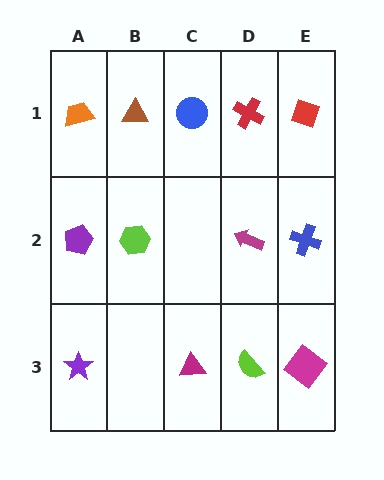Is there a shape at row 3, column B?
No, that cell is empty.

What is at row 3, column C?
A magenta triangle.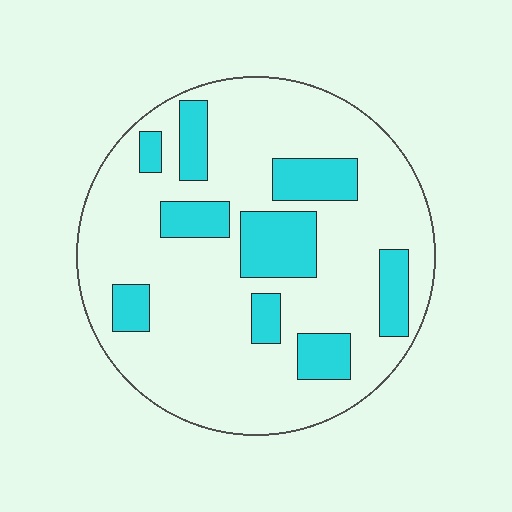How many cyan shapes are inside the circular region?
9.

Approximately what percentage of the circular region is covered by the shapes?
Approximately 25%.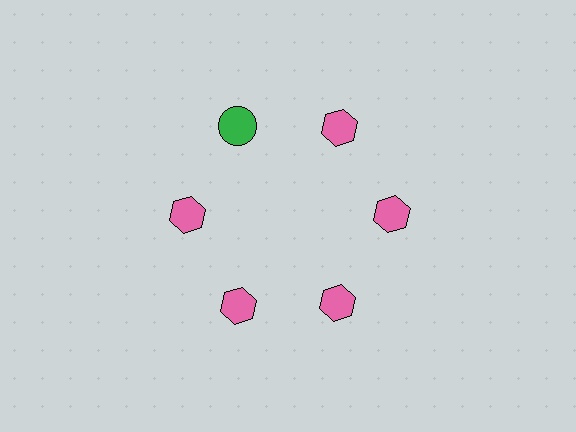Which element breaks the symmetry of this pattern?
The green circle at roughly the 11 o'clock position breaks the symmetry. All other shapes are pink hexagons.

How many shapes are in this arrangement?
There are 6 shapes arranged in a ring pattern.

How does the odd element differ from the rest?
It differs in both color (green instead of pink) and shape (circle instead of hexagon).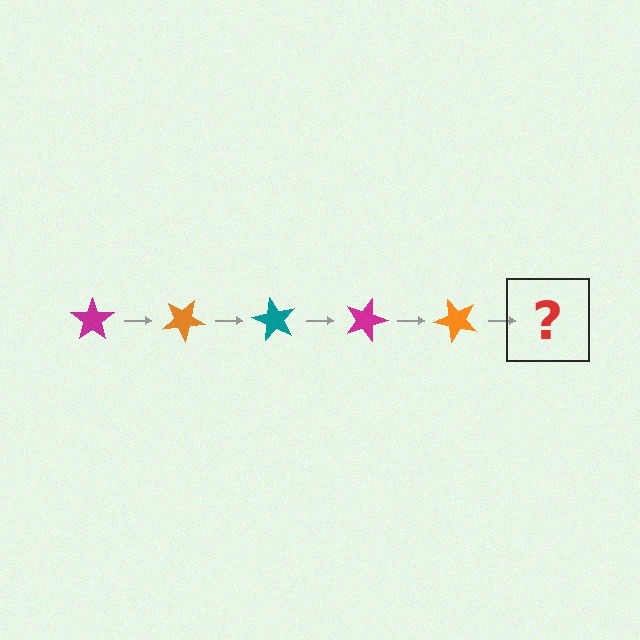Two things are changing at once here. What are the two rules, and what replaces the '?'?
The two rules are that it rotates 30 degrees each step and the color cycles through magenta, orange, and teal. The '?' should be a teal star, rotated 150 degrees from the start.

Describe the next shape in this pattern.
It should be a teal star, rotated 150 degrees from the start.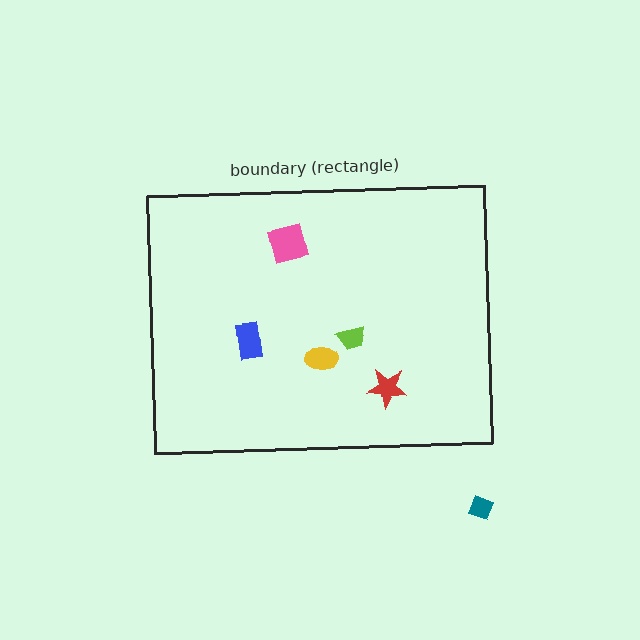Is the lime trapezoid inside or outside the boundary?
Inside.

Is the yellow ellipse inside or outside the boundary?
Inside.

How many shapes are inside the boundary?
5 inside, 1 outside.